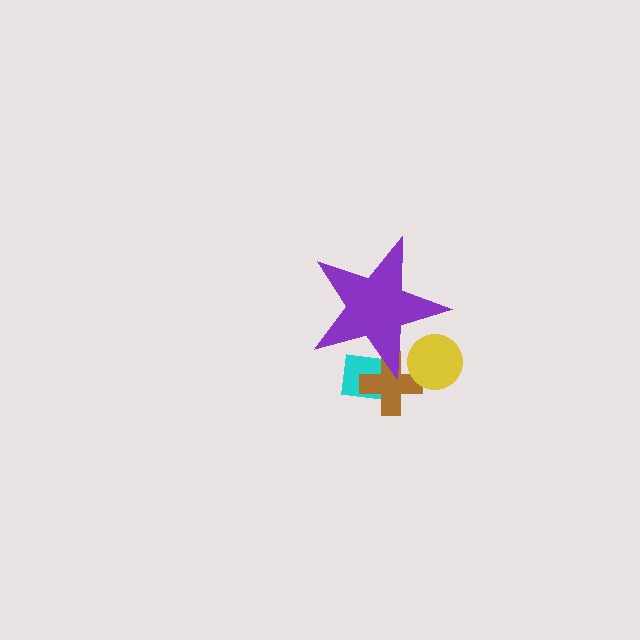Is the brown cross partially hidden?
Yes, the brown cross is partially hidden behind the purple star.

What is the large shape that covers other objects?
A purple star.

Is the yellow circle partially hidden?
Yes, the yellow circle is partially hidden behind the purple star.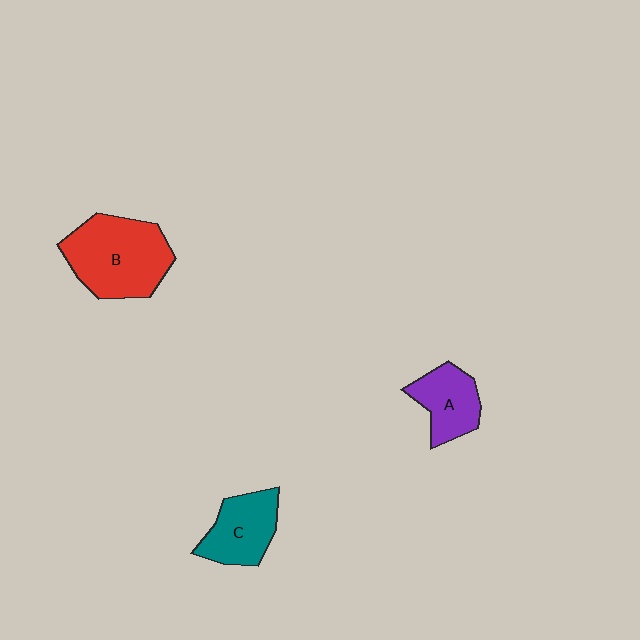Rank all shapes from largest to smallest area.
From largest to smallest: B (red), C (teal), A (purple).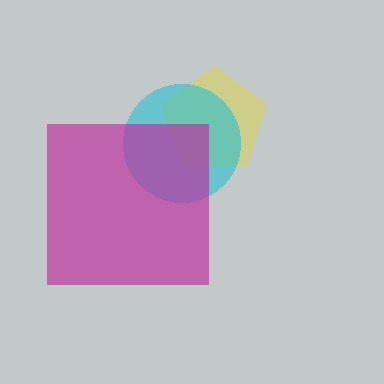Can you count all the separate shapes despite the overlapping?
Yes, there are 3 separate shapes.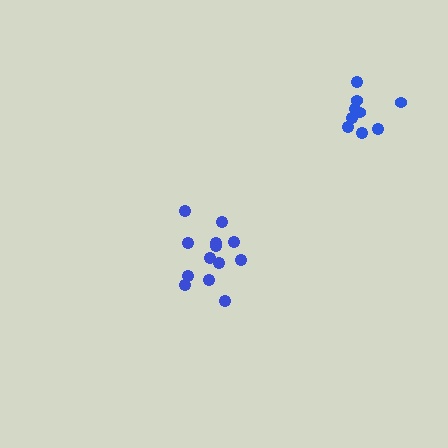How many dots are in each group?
Group 1: 9 dots, Group 2: 13 dots (22 total).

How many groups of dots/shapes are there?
There are 2 groups.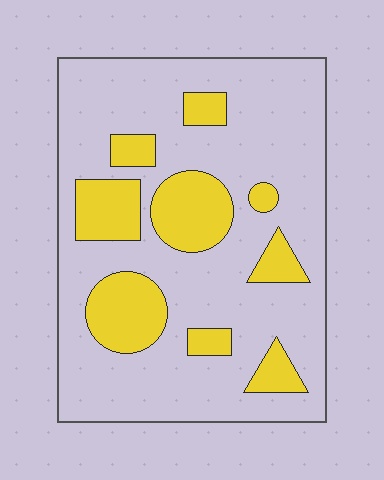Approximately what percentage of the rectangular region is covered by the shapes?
Approximately 25%.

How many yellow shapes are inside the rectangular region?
9.